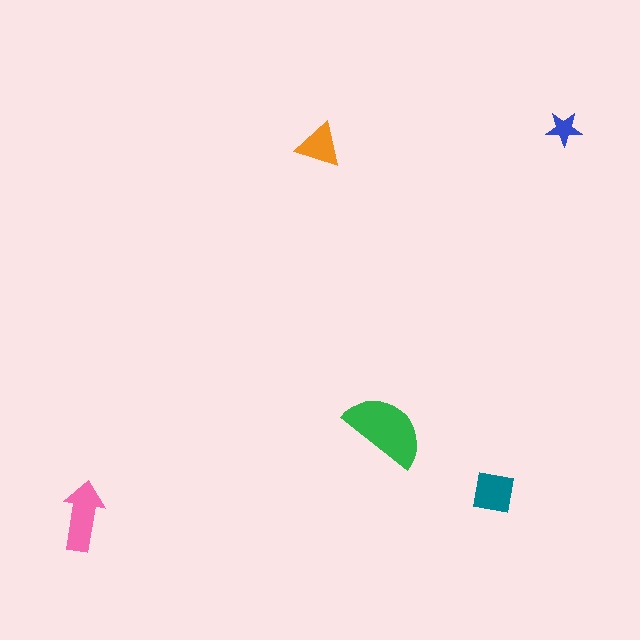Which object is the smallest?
The blue star.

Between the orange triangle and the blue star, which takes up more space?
The orange triangle.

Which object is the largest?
The green semicircle.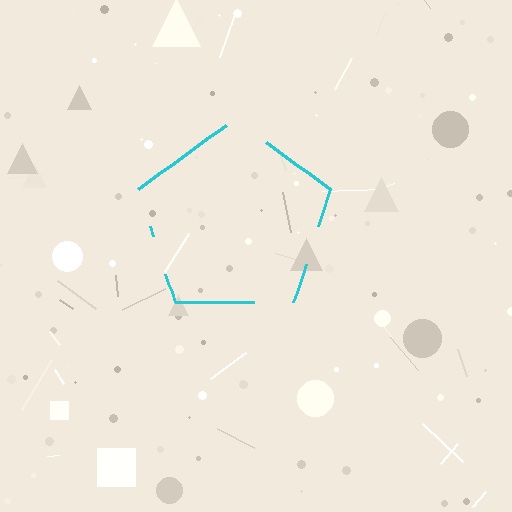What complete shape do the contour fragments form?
The contour fragments form a pentagon.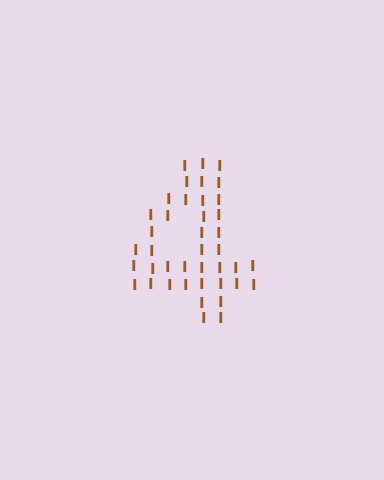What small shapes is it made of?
It is made of small letter I's.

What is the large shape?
The large shape is the digit 4.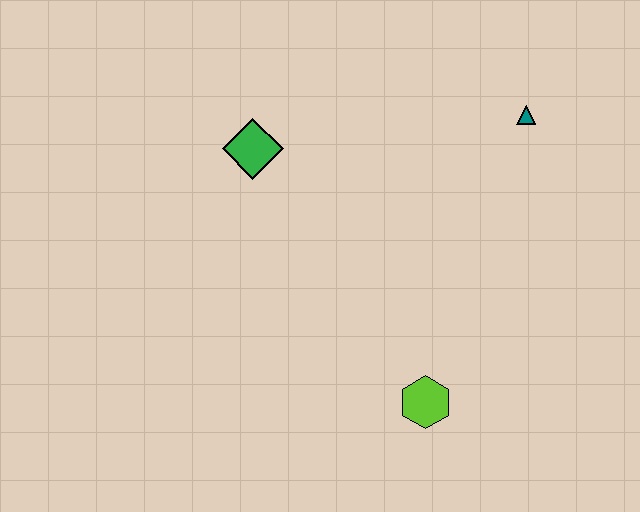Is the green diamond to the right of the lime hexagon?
No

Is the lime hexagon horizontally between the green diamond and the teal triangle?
Yes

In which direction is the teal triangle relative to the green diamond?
The teal triangle is to the right of the green diamond.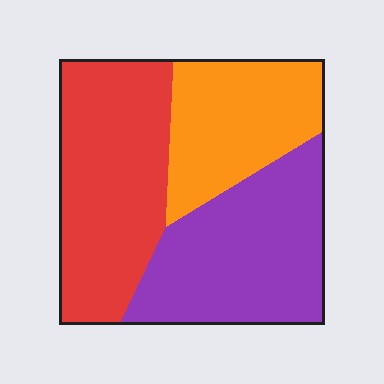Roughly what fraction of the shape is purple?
Purple takes up between a quarter and a half of the shape.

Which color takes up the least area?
Orange, at roughly 25%.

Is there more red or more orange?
Red.